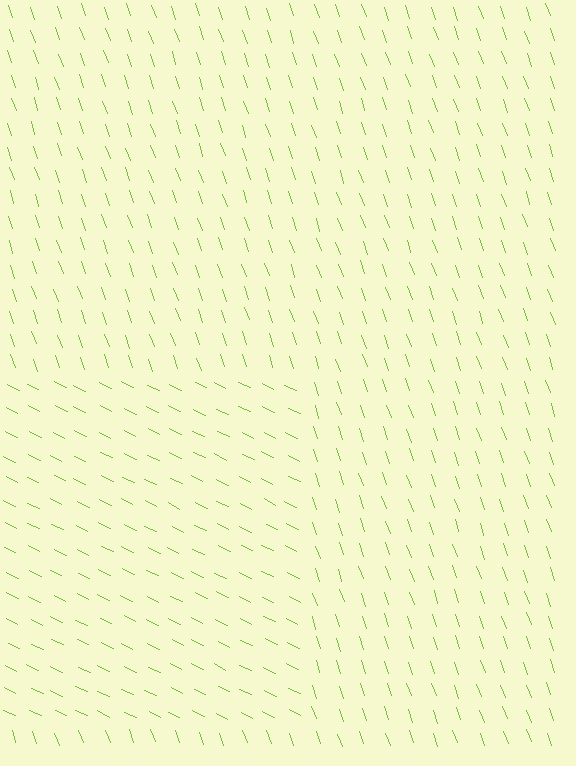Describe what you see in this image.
The image is filled with small lime line segments. A rectangle region in the image has lines oriented differently from the surrounding lines, creating a visible texture boundary.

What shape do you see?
I see a rectangle.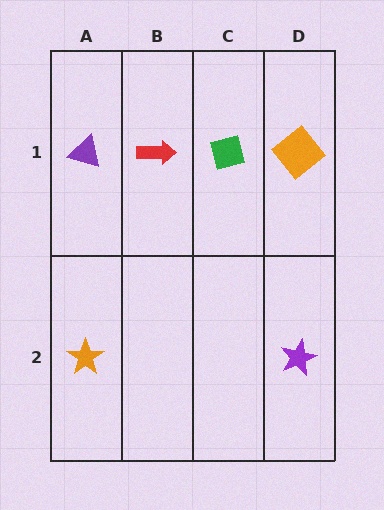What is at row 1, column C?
A green square.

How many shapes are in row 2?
2 shapes.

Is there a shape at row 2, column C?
No, that cell is empty.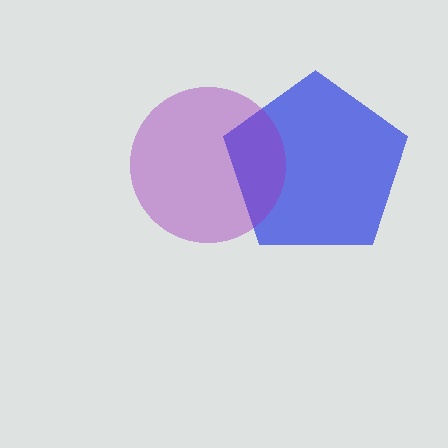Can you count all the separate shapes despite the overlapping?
Yes, there are 2 separate shapes.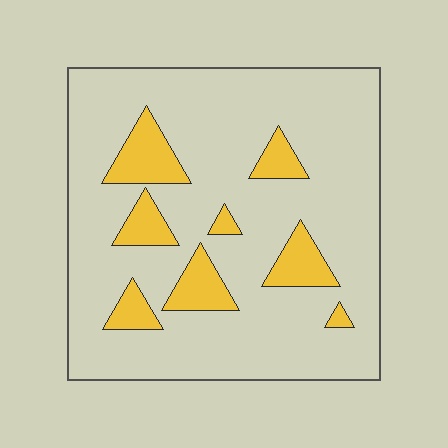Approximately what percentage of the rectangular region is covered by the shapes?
Approximately 15%.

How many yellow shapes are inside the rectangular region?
8.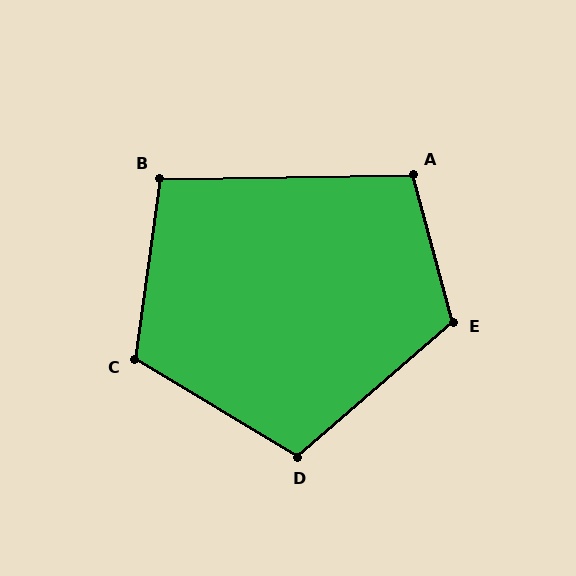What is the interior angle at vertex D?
Approximately 108 degrees (obtuse).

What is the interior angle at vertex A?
Approximately 104 degrees (obtuse).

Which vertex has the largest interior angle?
E, at approximately 116 degrees.